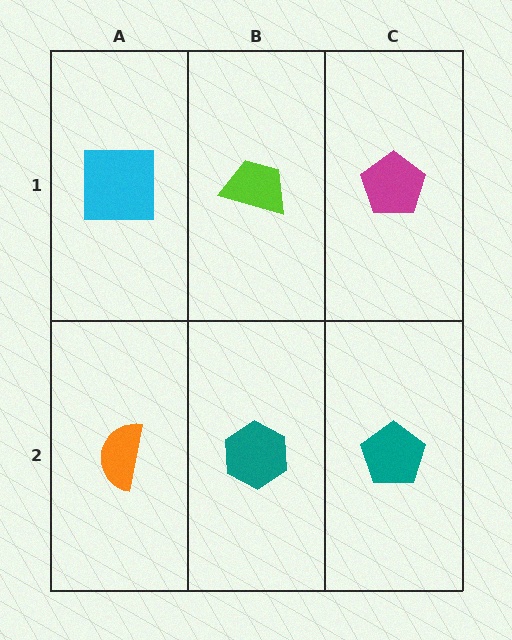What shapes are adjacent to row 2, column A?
A cyan square (row 1, column A), a teal hexagon (row 2, column B).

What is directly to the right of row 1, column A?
A lime trapezoid.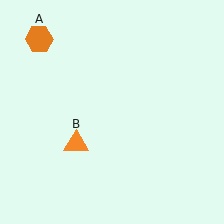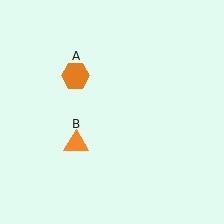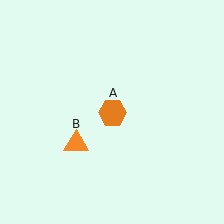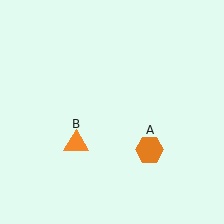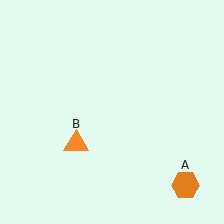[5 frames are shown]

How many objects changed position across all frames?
1 object changed position: orange hexagon (object A).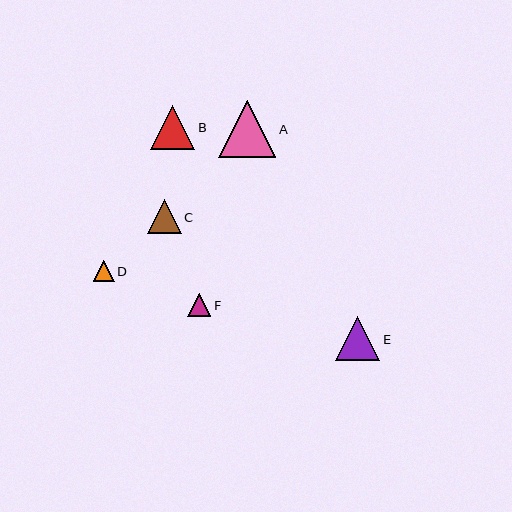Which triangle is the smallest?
Triangle D is the smallest with a size of approximately 20 pixels.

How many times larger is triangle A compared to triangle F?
Triangle A is approximately 2.5 times the size of triangle F.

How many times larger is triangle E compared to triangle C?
Triangle E is approximately 1.3 times the size of triangle C.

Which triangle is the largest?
Triangle A is the largest with a size of approximately 57 pixels.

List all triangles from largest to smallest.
From largest to smallest: A, E, B, C, F, D.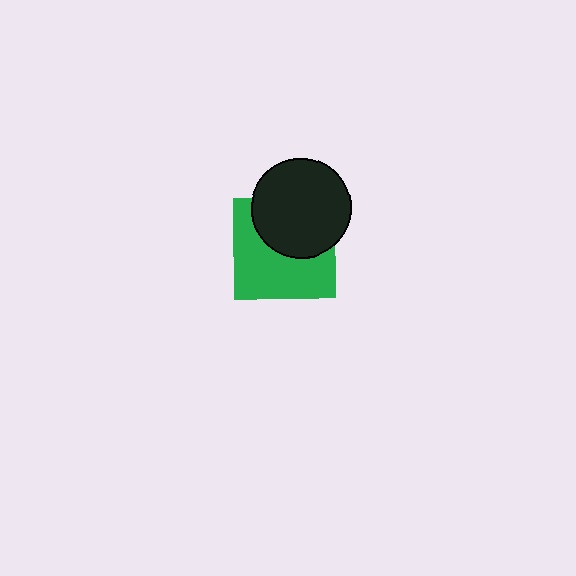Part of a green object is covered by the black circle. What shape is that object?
It is a square.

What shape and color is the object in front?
The object in front is a black circle.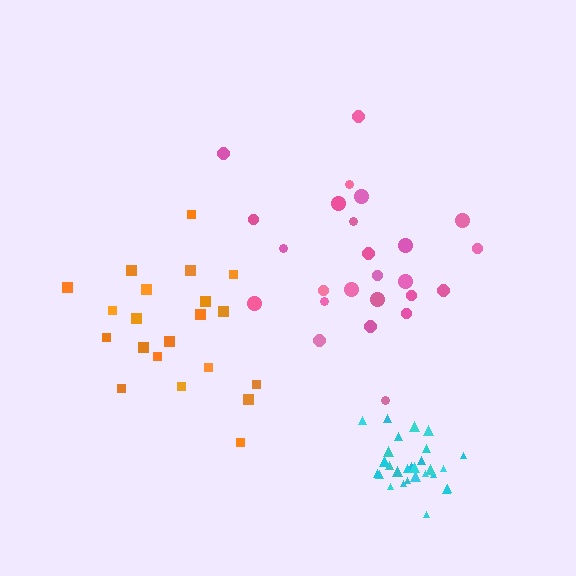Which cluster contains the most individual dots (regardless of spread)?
Cyan (28).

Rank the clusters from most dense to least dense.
cyan, orange, pink.